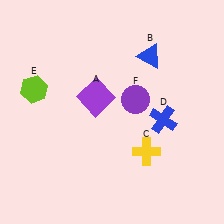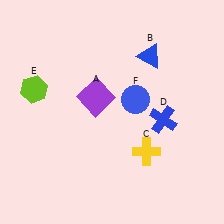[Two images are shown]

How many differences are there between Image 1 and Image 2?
There is 1 difference between the two images.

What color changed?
The circle (F) changed from purple in Image 1 to blue in Image 2.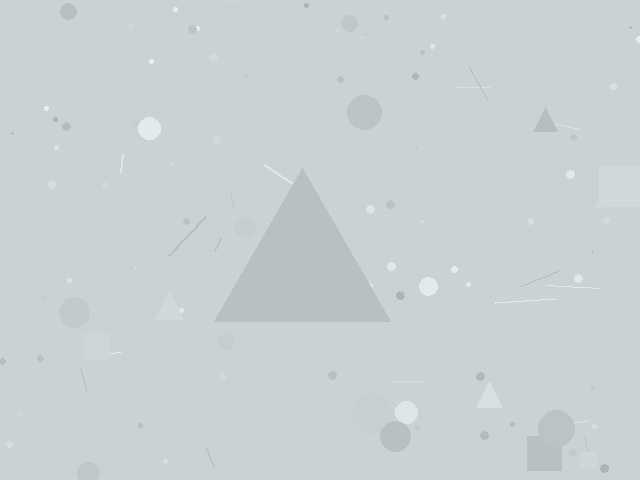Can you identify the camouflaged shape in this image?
The camouflaged shape is a triangle.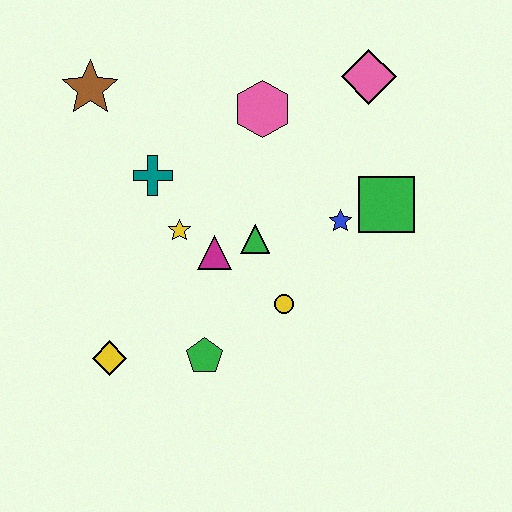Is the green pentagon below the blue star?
Yes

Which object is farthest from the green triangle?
The brown star is farthest from the green triangle.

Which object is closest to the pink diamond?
The pink hexagon is closest to the pink diamond.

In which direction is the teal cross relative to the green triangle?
The teal cross is to the left of the green triangle.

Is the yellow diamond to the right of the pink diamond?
No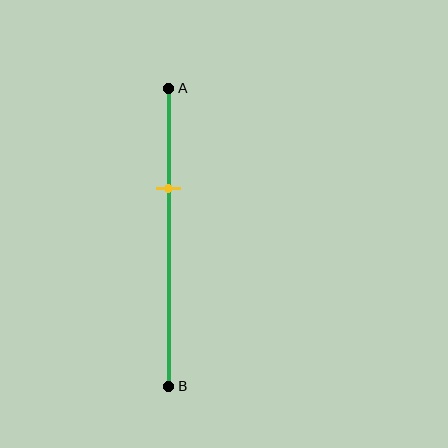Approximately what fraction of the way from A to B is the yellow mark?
The yellow mark is approximately 35% of the way from A to B.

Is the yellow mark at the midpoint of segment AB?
No, the mark is at about 35% from A, not at the 50% midpoint.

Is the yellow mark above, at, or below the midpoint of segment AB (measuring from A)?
The yellow mark is above the midpoint of segment AB.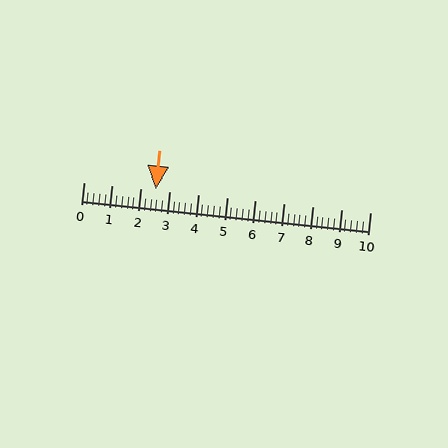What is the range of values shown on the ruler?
The ruler shows values from 0 to 10.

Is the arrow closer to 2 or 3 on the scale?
The arrow is closer to 3.